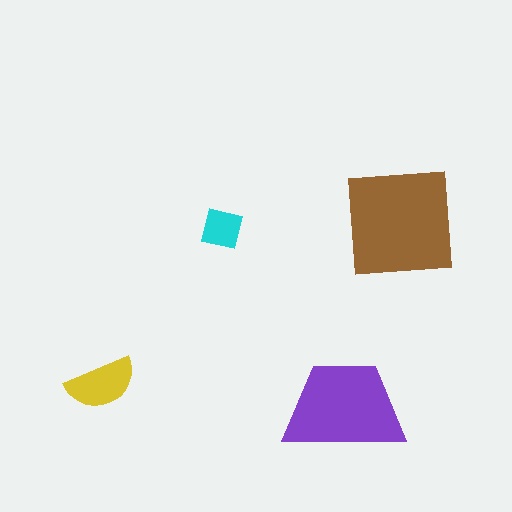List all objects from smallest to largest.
The cyan square, the yellow semicircle, the purple trapezoid, the brown square.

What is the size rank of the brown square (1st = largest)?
1st.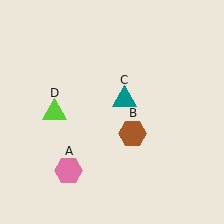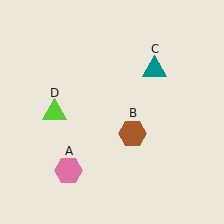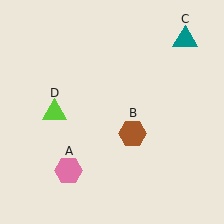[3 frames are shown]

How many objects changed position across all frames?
1 object changed position: teal triangle (object C).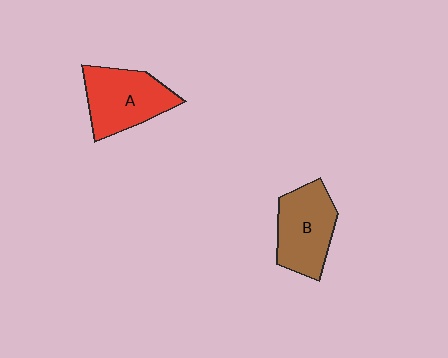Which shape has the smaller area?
Shape B (brown).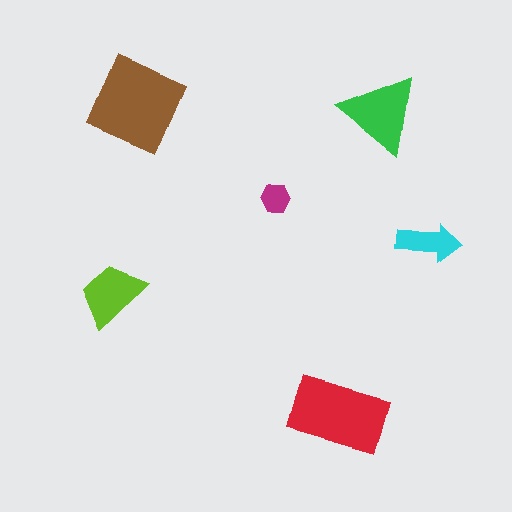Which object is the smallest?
The magenta hexagon.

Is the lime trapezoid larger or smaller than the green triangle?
Smaller.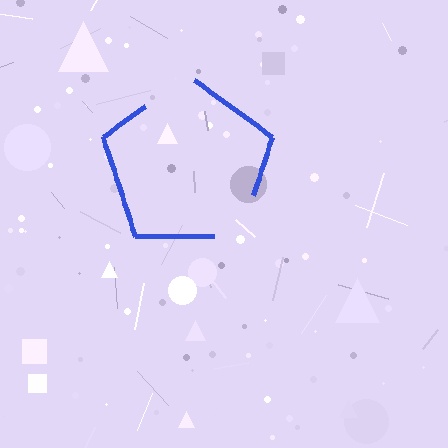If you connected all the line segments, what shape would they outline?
They would outline a pentagon.